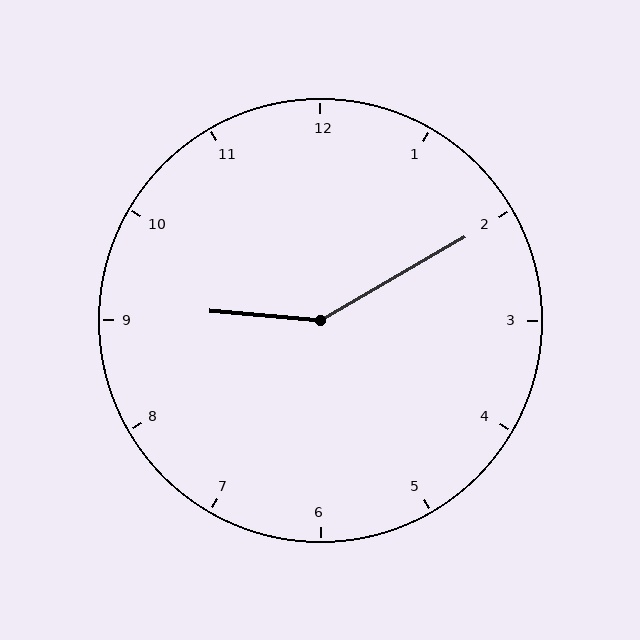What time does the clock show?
9:10.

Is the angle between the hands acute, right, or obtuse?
It is obtuse.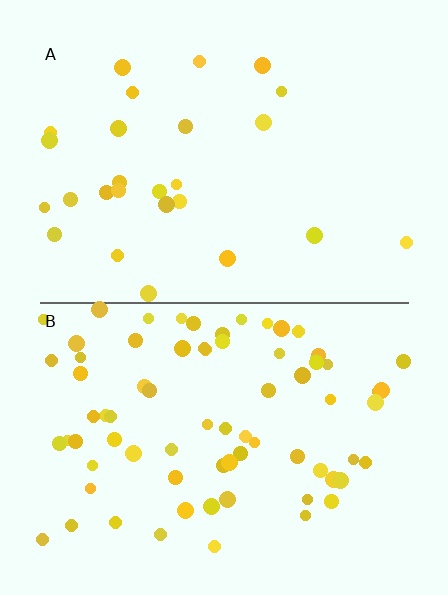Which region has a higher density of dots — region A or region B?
B (the bottom).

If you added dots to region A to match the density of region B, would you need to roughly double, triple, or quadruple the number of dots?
Approximately triple.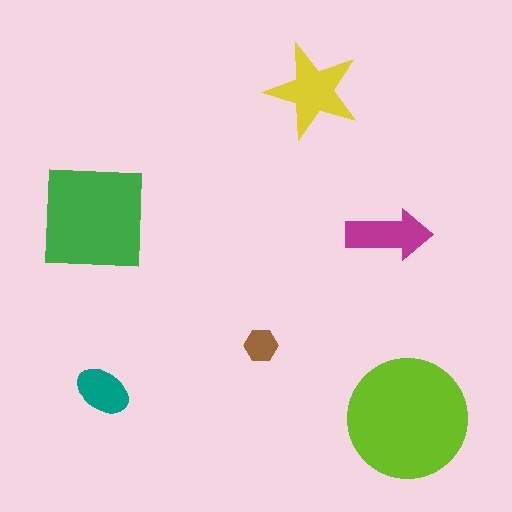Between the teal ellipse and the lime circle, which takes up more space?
The lime circle.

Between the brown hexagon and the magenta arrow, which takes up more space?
The magenta arrow.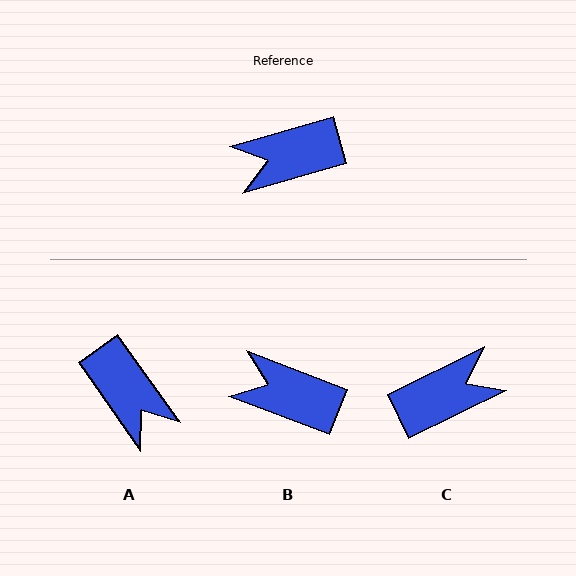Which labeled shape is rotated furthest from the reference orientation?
C, about 170 degrees away.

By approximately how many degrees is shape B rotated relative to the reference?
Approximately 37 degrees clockwise.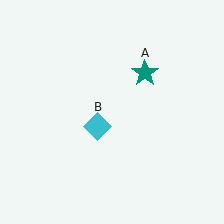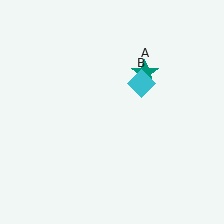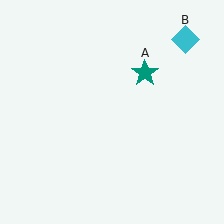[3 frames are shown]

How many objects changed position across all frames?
1 object changed position: cyan diamond (object B).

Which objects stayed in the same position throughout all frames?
Teal star (object A) remained stationary.